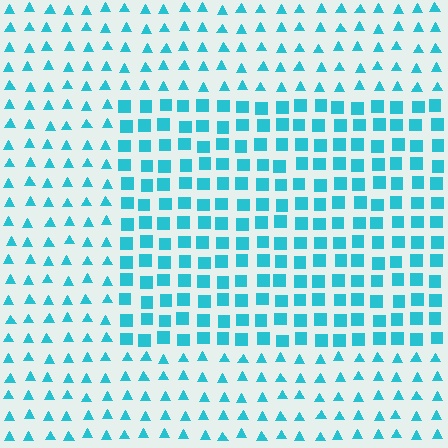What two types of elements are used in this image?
The image uses squares inside the rectangle region and triangles outside it.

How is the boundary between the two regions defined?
The boundary is defined by a change in element shape: squares inside vs. triangles outside. All elements share the same color and spacing.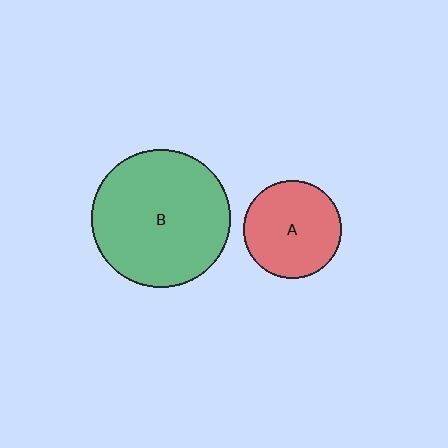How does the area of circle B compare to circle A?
Approximately 2.0 times.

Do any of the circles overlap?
No, none of the circles overlap.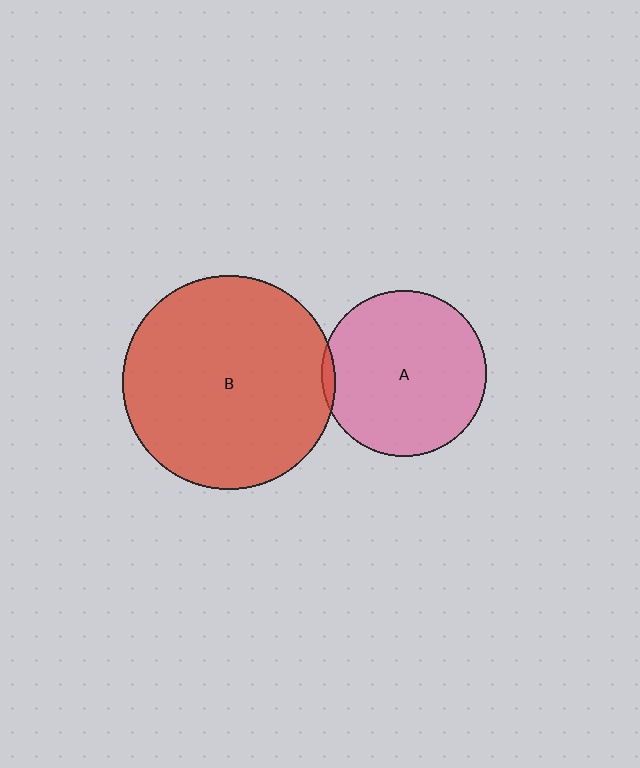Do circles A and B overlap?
Yes.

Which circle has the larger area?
Circle B (red).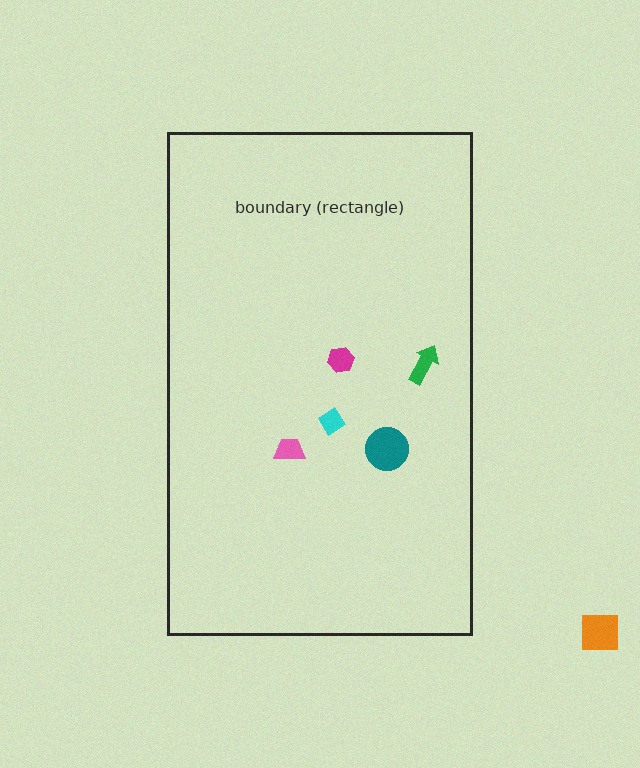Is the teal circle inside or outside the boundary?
Inside.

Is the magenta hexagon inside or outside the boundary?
Inside.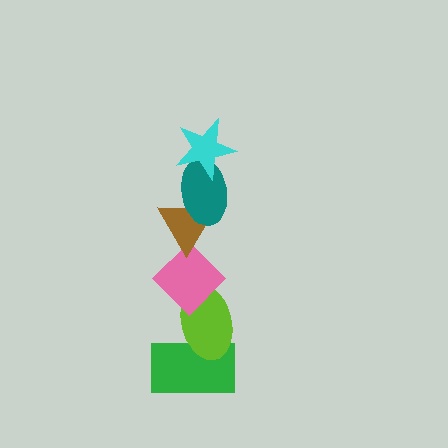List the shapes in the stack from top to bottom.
From top to bottom: the cyan star, the teal ellipse, the brown triangle, the pink diamond, the lime ellipse, the green rectangle.